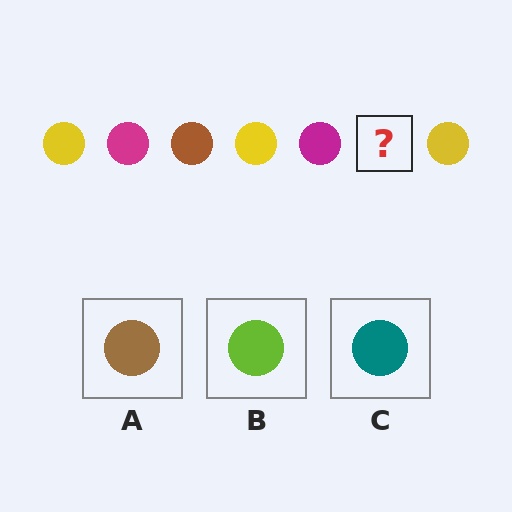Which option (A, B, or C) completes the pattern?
A.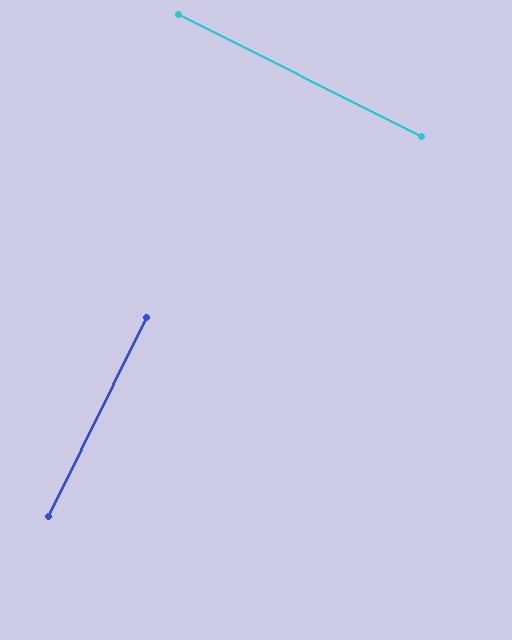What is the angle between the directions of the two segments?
Approximately 89 degrees.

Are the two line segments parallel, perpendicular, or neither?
Perpendicular — they meet at approximately 89°.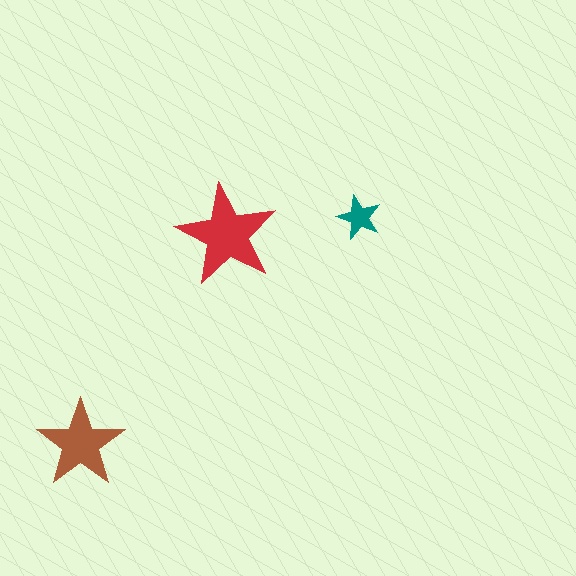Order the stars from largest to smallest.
the red one, the brown one, the teal one.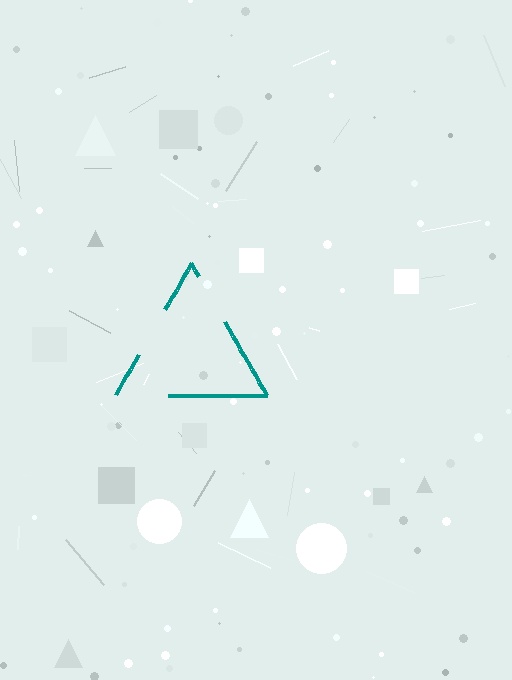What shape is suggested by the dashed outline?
The dashed outline suggests a triangle.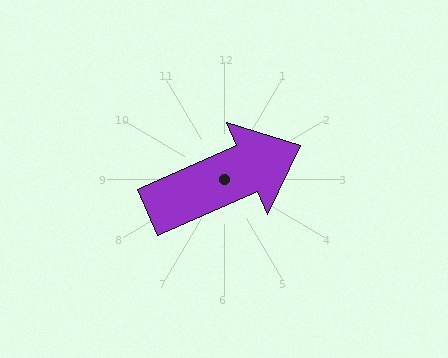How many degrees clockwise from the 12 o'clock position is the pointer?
Approximately 66 degrees.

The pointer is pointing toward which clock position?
Roughly 2 o'clock.